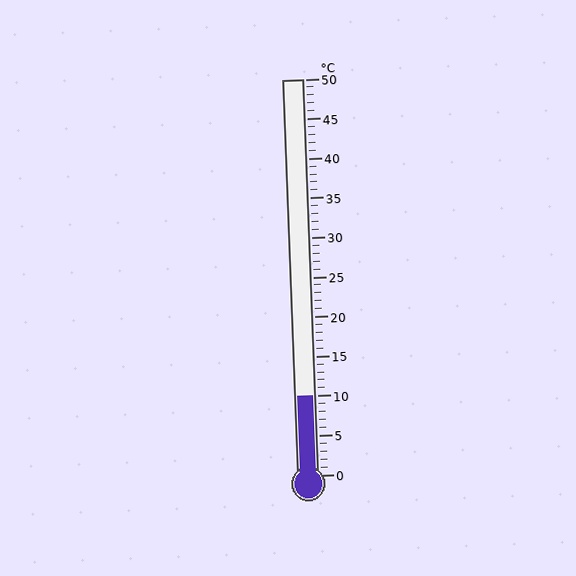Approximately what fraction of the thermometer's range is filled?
The thermometer is filled to approximately 20% of its range.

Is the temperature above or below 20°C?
The temperature is below 20°C.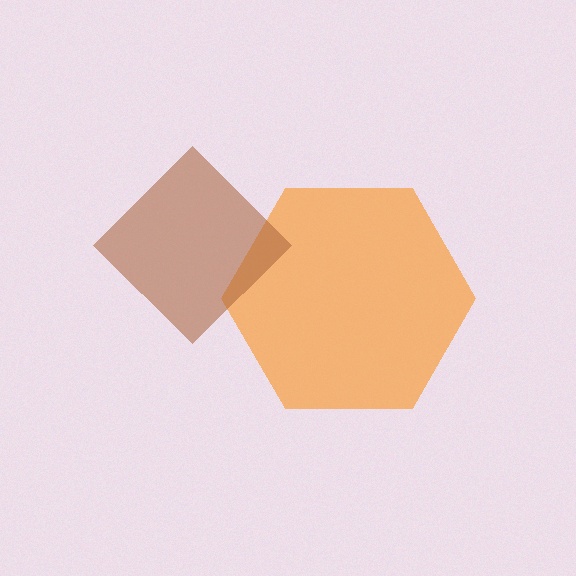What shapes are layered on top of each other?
The layered shapes are: an orange hexagon, a brown diamond.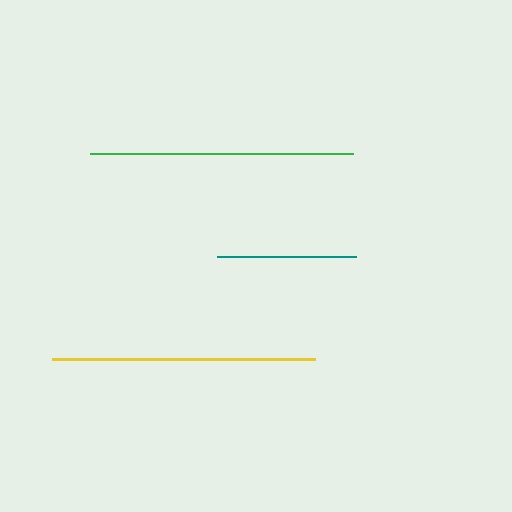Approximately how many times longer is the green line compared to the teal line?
The green line is approximately 1.9 times the length of the teal line.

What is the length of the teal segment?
The teal segment is approximately 139 pixels long.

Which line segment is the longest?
The green line is the longest at approximately 263 pixels.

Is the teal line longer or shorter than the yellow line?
The yellow line is longer than the teal line.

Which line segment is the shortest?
The teal line is the shortest at approximately 139 pixels.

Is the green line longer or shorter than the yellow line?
The green line is longer than the yellow line.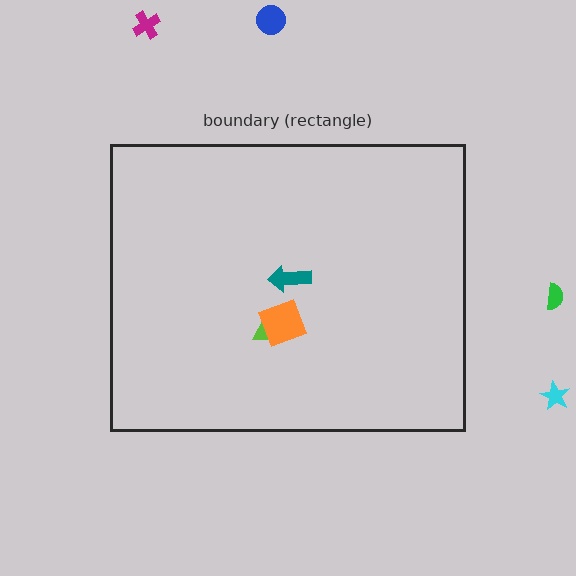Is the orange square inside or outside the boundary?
Inside.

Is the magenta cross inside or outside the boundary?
Outside.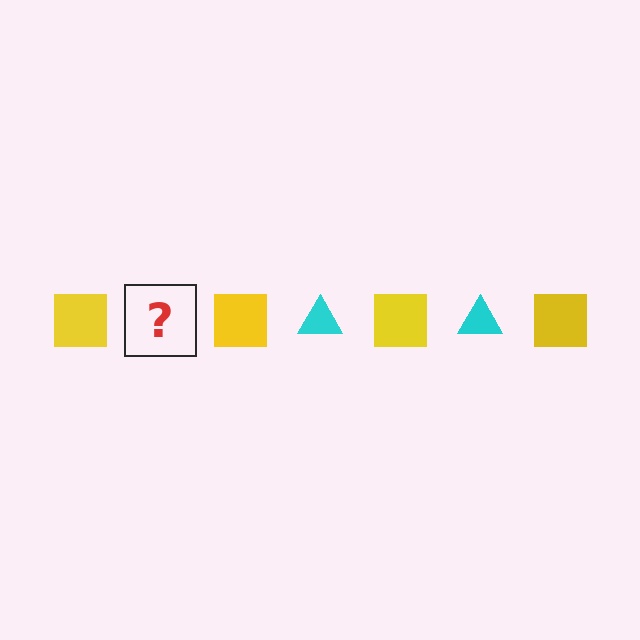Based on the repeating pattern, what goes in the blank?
The blank should be a cyan triangle.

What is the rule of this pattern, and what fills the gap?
The rule is that the pattern alternates between yellow square and cyan triangle. The gap should be filled with a cyan triangle.